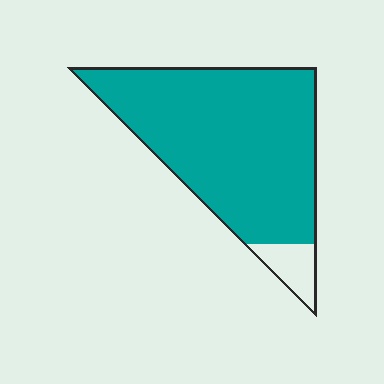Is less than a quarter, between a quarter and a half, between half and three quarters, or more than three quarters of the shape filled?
More than three quarters.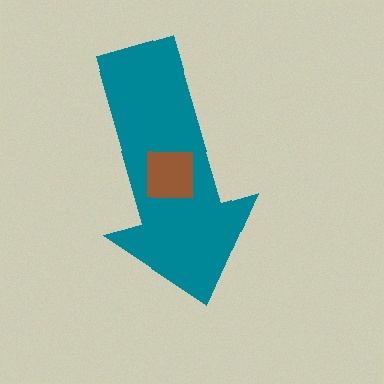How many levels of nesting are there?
2.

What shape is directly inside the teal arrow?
The brown square.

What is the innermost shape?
The brown square.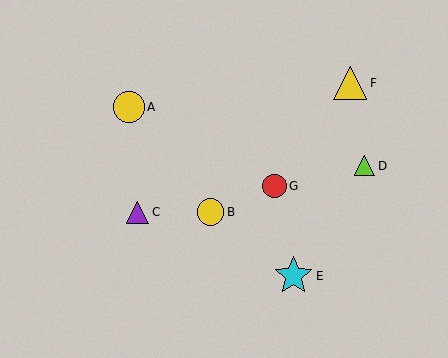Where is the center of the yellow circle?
The center of the yellow circle is at (210, 212).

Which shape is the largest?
The cyan star (labeled E) is the largest.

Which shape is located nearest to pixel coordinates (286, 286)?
The cyan star (labeled E) at (294, 276) is nearest to that location.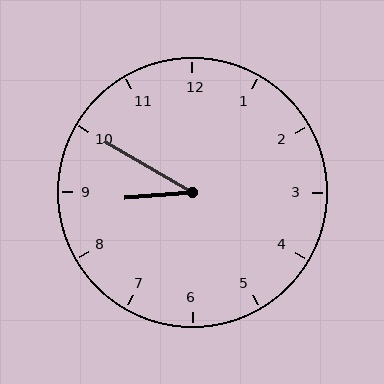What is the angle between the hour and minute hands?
Approximately 35 degrees.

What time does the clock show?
8:50.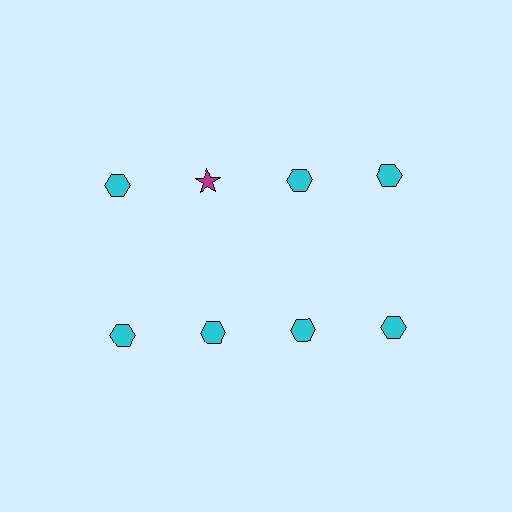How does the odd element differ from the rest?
It differs in both color (magenta instead of cyan) and shape (star instead of hexagon).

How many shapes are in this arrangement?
There are 8 shapes arranged in a grid pattern.